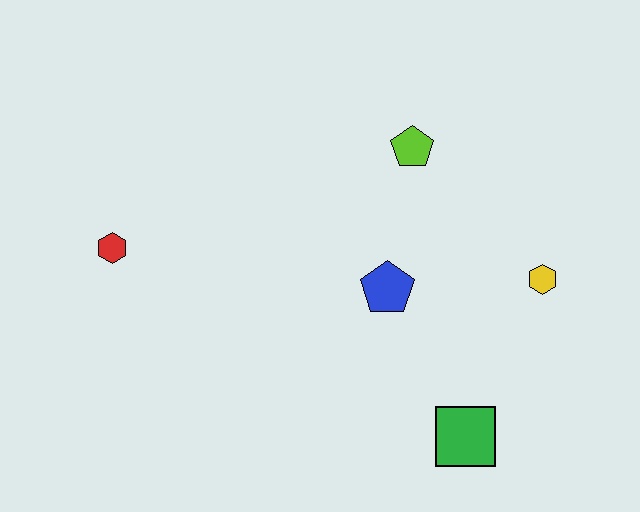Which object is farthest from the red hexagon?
The yellow hexagon is farthest from the red hexagon.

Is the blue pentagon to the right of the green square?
No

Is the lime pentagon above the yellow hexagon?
Yes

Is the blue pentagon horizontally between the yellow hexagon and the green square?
No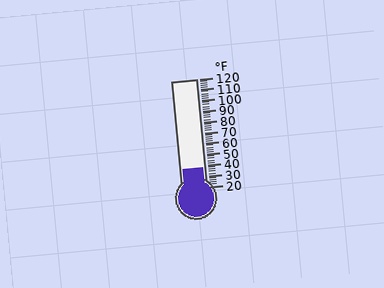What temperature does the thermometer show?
The thermometer shows approximately 38°F.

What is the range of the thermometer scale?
The thermometer scale ranges from 20°F to 120°F.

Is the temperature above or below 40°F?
The temperature is below 40°F.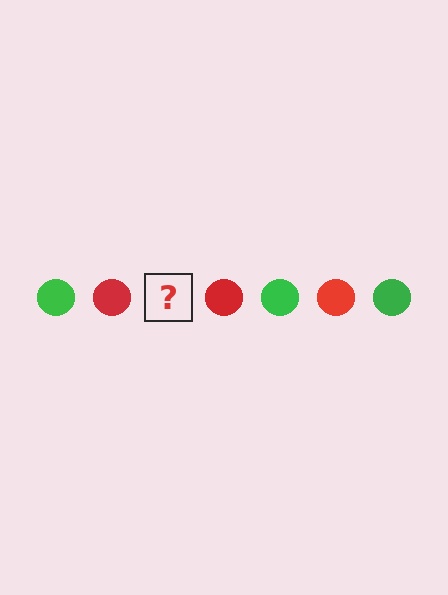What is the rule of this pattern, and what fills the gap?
The rule is that the pattern cycles through green, red circles. The gap should be filled with a green circle.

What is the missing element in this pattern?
The missing element is a green circle.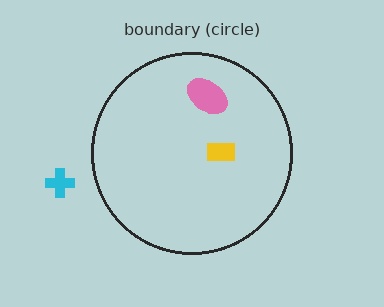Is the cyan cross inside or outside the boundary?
Outside.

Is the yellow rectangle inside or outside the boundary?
Inside.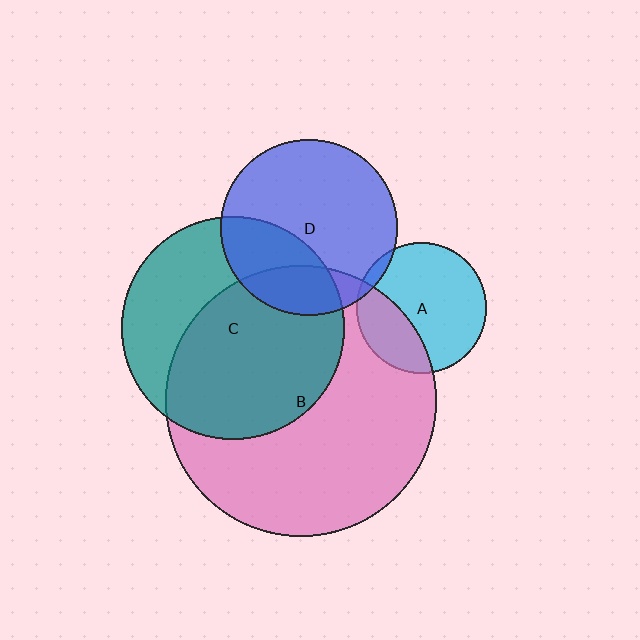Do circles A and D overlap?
Yes.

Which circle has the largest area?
Circle B (pink).